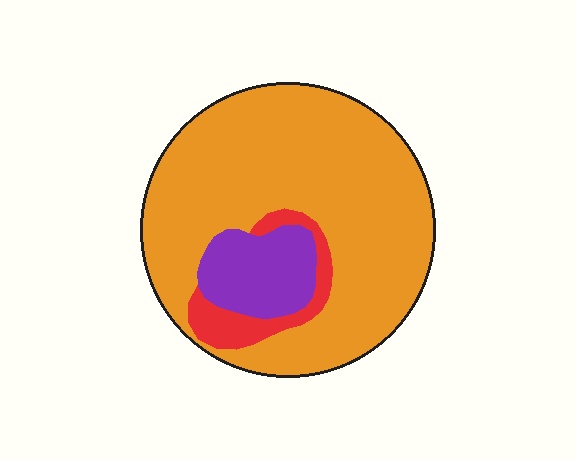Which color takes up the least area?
Red, at roughly 10%.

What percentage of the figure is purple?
Purple takes up about one eighth (1/8) of the figure.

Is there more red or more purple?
Purple.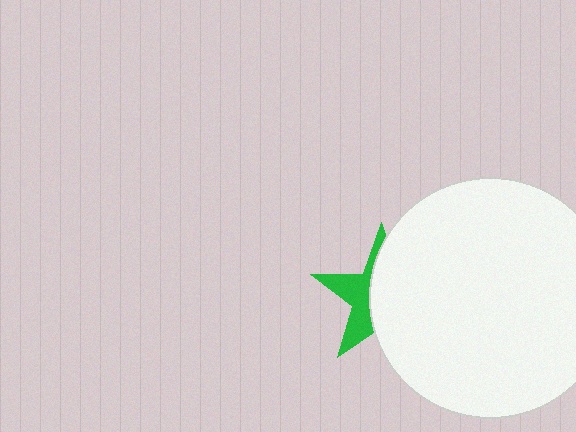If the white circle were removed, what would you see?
You would see the complete green star.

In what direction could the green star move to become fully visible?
The green star could move left. That would shift it out from behind the white circle entirely.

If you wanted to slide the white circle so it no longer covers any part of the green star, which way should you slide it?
Slide it right — that is the most direct way to separate the two shapes.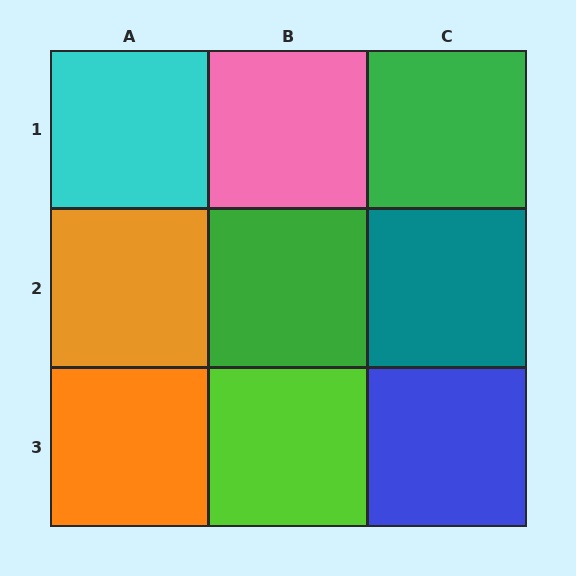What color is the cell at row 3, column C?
Blue.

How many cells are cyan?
1 cell is cyan.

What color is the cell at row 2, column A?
Orange.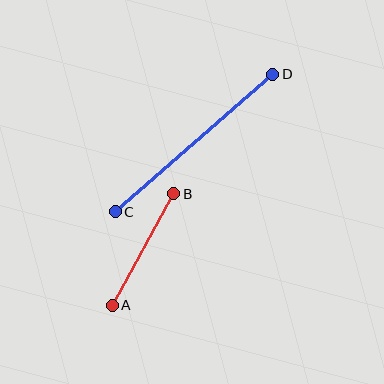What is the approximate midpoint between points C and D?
The midpoint is at approximately (194, 143) pixels.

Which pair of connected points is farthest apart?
Points C and D are farthest apart.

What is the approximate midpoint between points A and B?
The midpoint is at approximately (143, 249) pixels.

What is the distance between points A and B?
The distance is approximately 127 pixels.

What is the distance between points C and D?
The distance is approximately 209 pixels.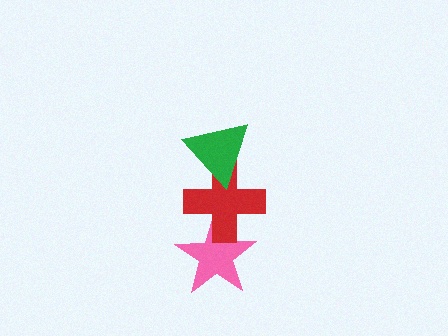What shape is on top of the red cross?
The green triangle is on top of the red cross.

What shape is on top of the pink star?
The red cross is on top of the pink star.